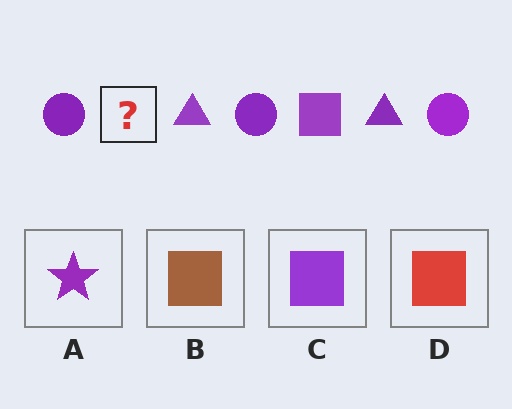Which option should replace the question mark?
Option C.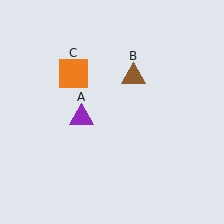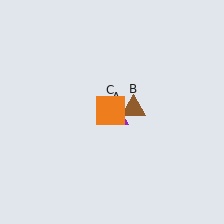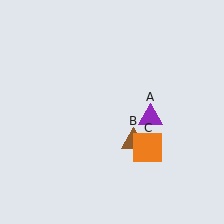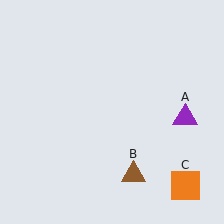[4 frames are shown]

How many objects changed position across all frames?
3 objects changed position: purple triangle (object A), brown triangle (object B), orange square (object C).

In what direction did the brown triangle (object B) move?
The brown triangle (object B) moved down.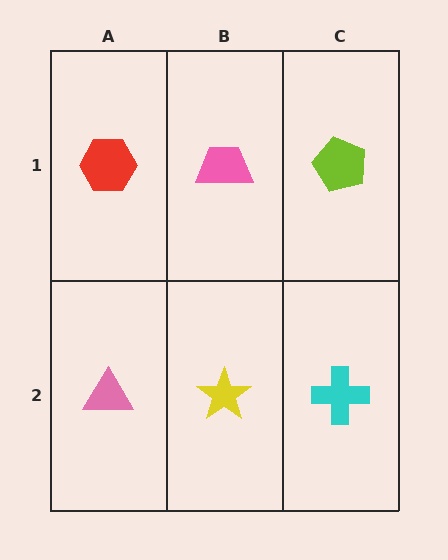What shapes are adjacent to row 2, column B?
A pink trapezoid (row 1, column B), a pink triangle (row 2, column A), a cyan cross (row 2, column C).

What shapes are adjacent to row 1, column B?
A yellow star (row 2, column B), a red hexagon (row 1, column A), a lime pentagon (row 1, column C).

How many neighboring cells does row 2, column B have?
3.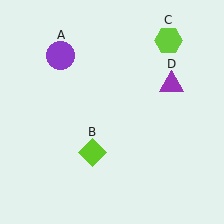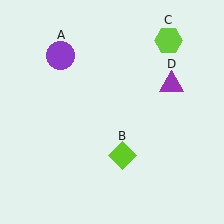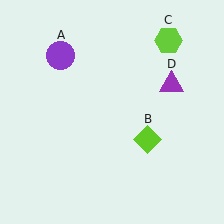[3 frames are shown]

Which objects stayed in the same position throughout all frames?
Purple circle (object A) and lime hexagon (object C) and purple triangle (object D) remained stationary.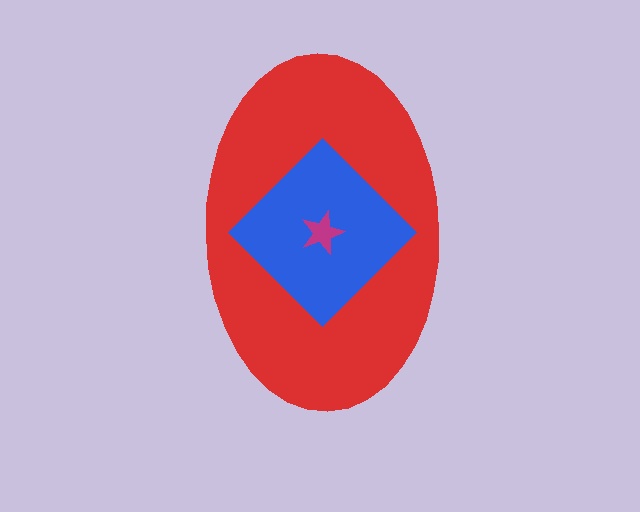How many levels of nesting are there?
3.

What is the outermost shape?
The red ellipse.